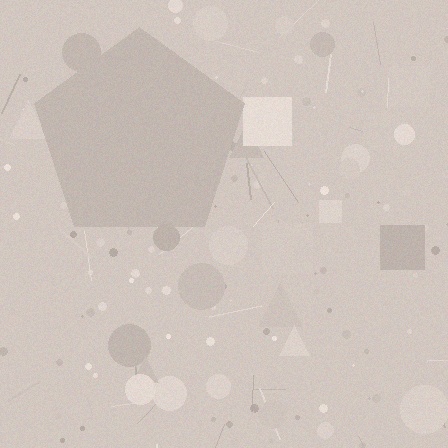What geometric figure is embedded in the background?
A pentagon is embedded in the background.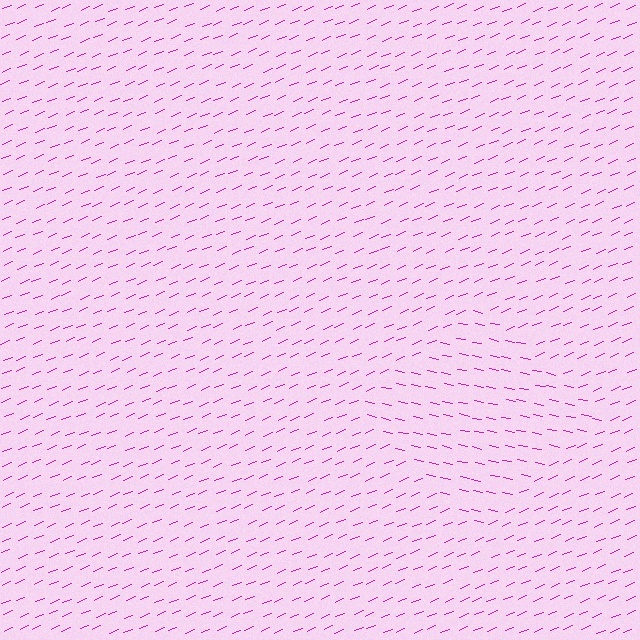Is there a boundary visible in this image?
Yes, there is a texture boundary formed by a change in line orientation.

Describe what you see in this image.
The image is filled with small magenta line segments. A diamond region in the image has lines oriented differently from the surrounding lines, creating a visible texture boundary.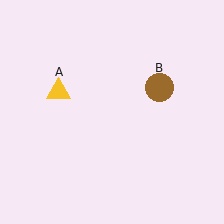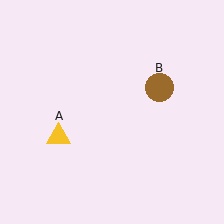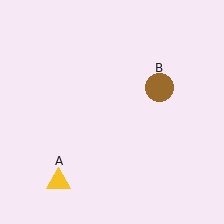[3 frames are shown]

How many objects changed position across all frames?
1 object changed position: yellow triangle (object A).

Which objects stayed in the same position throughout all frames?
Brown circle (object B) remained stationary.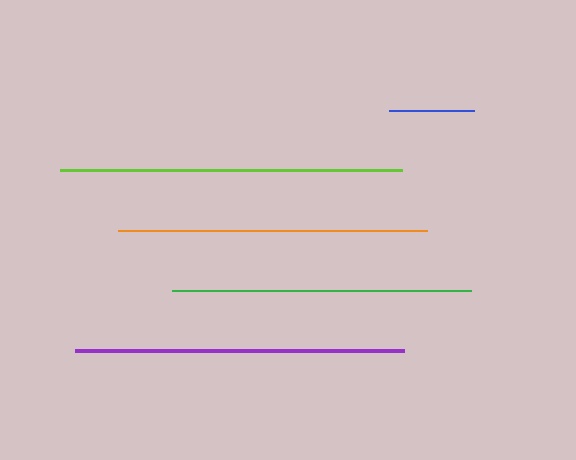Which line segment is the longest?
The lime line is the longest at approximately 343 pixels.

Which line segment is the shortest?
The blue line is the shortest at approximately 85 pixels.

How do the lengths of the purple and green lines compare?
The purple and green lines are approximately the same length.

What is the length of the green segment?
The green segment is approximately 300 pixels long.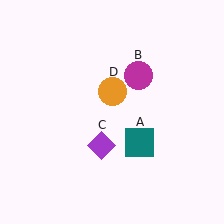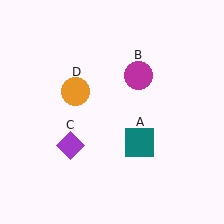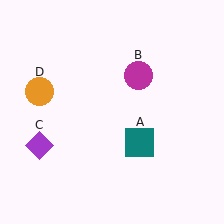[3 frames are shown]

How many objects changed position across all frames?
2 objects changed position: purple diamond (object C), orange circle (object D).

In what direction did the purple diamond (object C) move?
The purple diamond (object C) moved left.